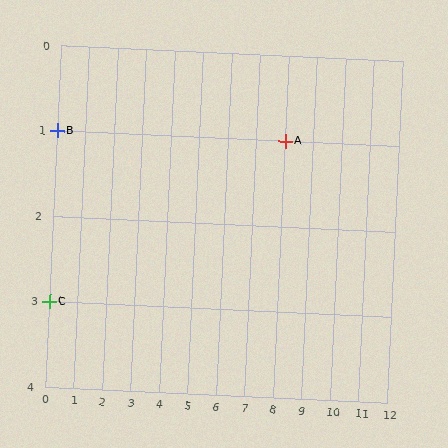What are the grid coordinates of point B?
Point B is at grid coordinates (0, 1).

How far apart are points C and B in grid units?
Points C and B are 2 rows apart.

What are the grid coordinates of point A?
Point A is at grid coordinates (8, 1).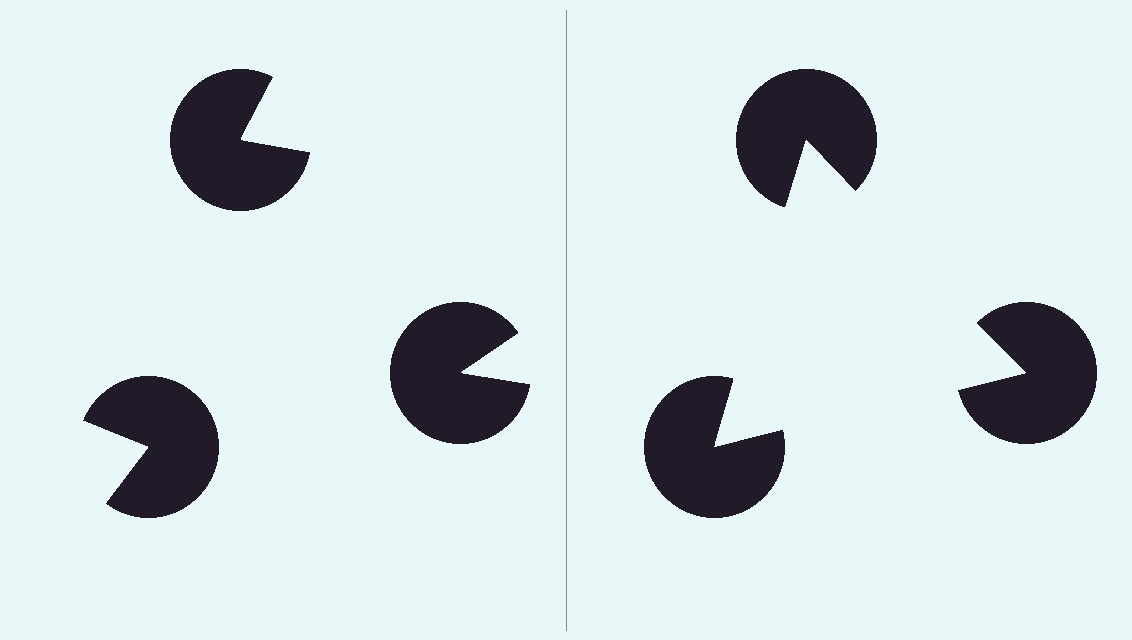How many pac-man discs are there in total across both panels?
6 — 3 on each side.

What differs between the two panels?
The pac-man discs are positioned identically on both sides; only the wedge orientations differ. On the right they align to a triangle; on the left they are misaligned.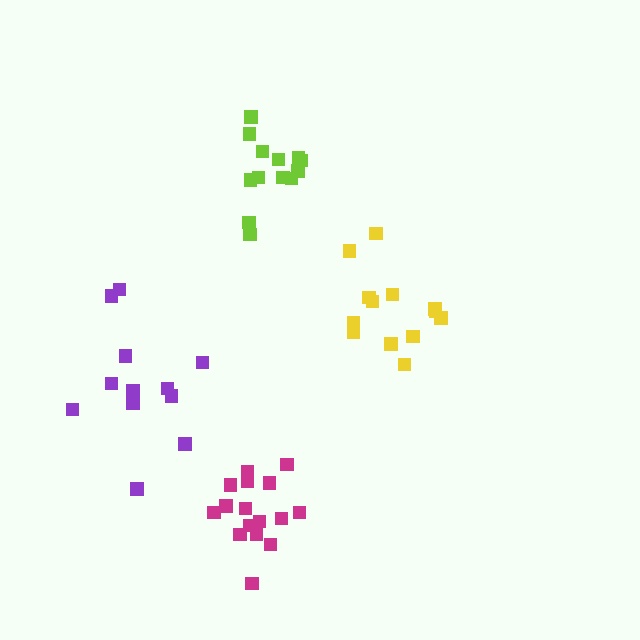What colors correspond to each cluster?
The clusters are colored: yellow, lime, magenta, purple.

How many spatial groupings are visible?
There are 4 spatial groupings.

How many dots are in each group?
Group 1: 13 dots, Group 2: 13 dots, Group 3: 16 dots, Group 4: 12 dots (54 total).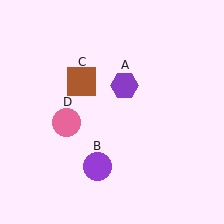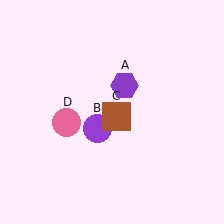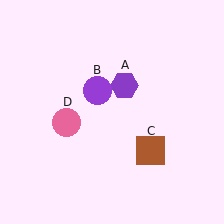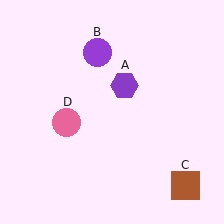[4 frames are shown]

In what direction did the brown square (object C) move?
The brown square (object C) moved down and to the right.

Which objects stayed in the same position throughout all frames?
Purple hexagon (object A) and pink circle (object D) remained stationary.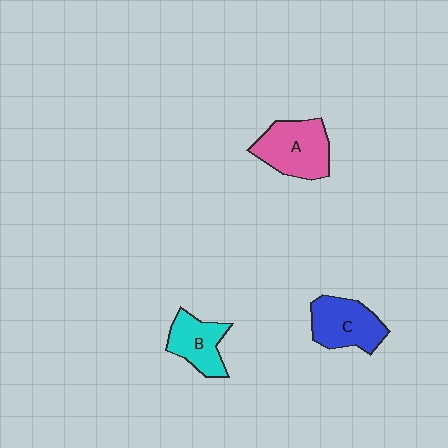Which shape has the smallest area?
Shape B (cyan).